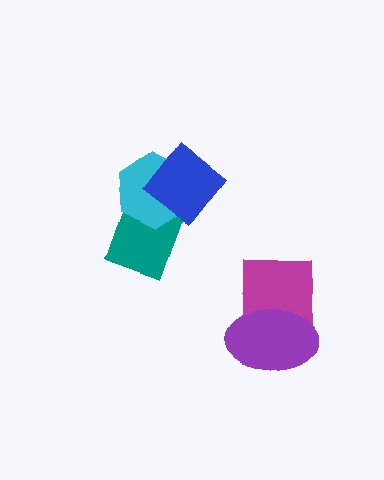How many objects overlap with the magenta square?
1 object overlaps with the magenta square.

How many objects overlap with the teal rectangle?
2 objects overlap with the teal rectangle.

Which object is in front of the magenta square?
The purple ellipse is in front of the magenta square.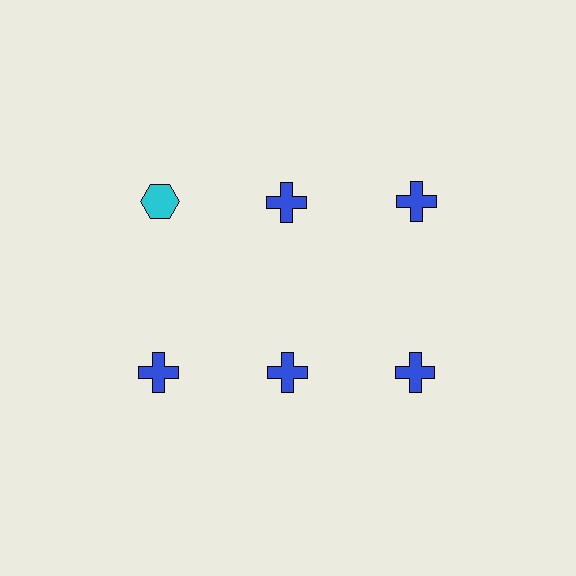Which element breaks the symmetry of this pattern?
The cyan hexagon in the top row, leftmost column breaks the symmetry. All other shapes are blue crosses.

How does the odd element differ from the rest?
It differs in both color (cyan instead of blue) and shape (hexagon instead of cross).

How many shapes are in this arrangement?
There are 6 shapes arranged in a grid pattern.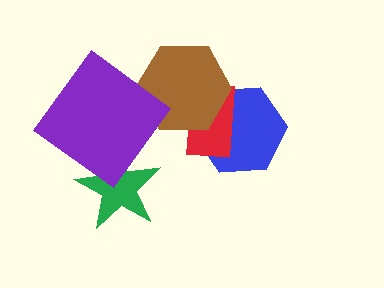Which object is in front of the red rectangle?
The brown hexagon is in front of the red rectangle.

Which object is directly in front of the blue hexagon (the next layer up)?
The red rectangle is directly in front of the blue hexagon.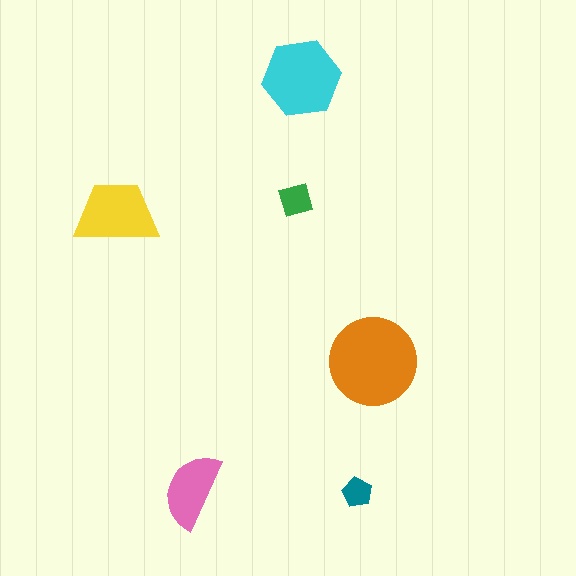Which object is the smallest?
The teal pentagon.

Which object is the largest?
The orange circle.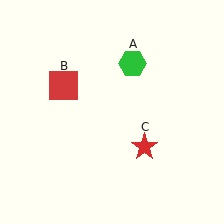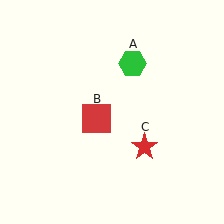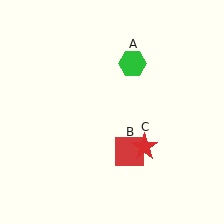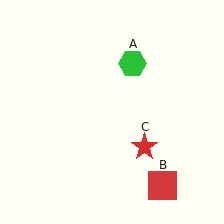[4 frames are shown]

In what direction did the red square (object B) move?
The red square (object B) moved down and to the right.